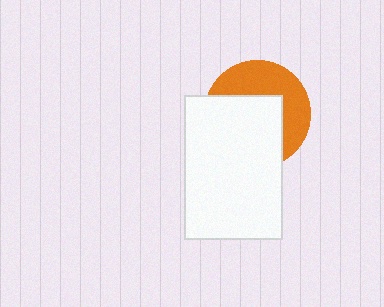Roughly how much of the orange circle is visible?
A small part of it is visible (roughly 44%).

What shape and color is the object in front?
The object in front is a white rectangle.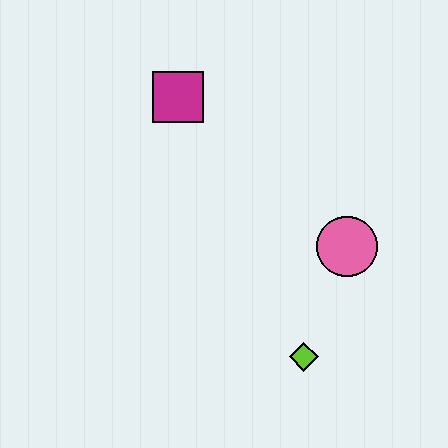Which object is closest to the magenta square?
The pink circle is closest to the magenta square.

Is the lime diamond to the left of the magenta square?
No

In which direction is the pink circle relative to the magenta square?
The pink circle is to the right of the magenta square.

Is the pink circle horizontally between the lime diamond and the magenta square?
No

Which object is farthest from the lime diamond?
The magenta square is farthest from the lime diamond.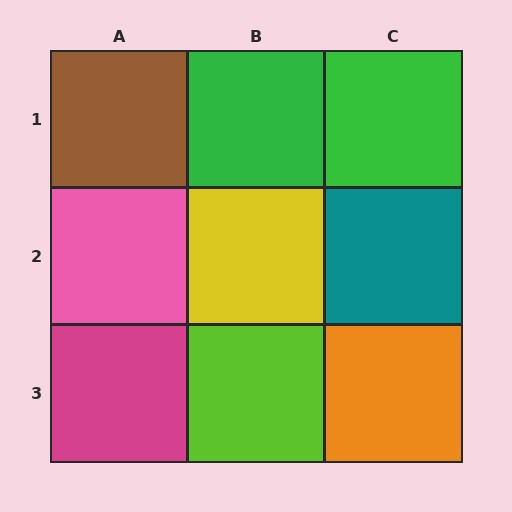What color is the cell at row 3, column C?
Orange.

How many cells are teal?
1 cell is teal.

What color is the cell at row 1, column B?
Green.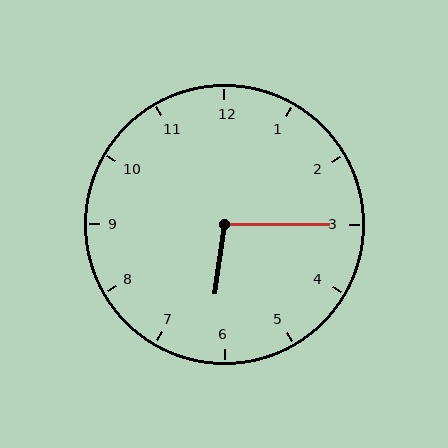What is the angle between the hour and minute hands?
Approximately 98 degrees.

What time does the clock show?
6:15.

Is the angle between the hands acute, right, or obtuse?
It is obtuse.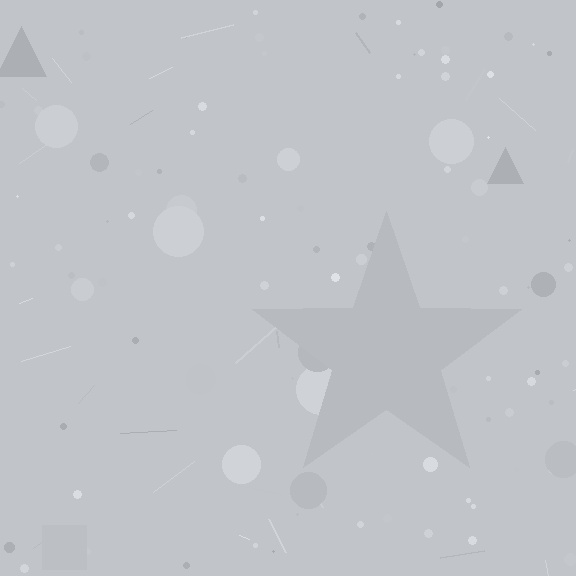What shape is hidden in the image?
A star is hidden in the image.